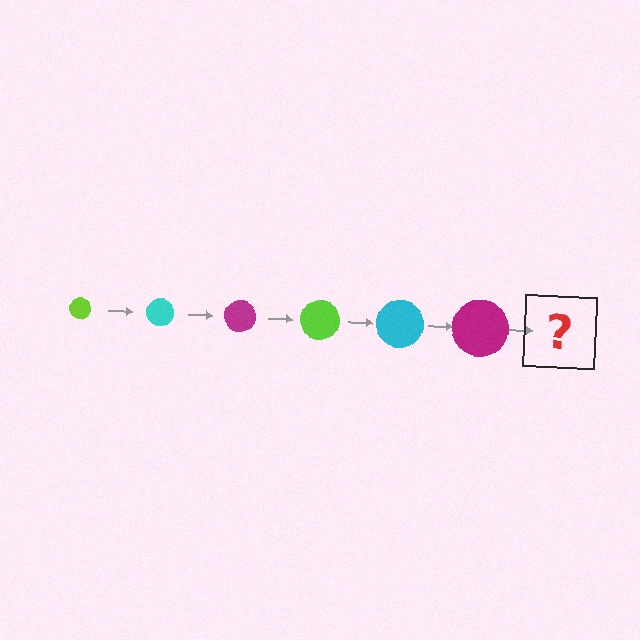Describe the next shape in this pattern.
It should be a lime circle, larger than the previous one.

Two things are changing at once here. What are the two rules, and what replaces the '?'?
The two rules are that the circle grows larger each step and the color cycles through lime, cyan, and magenta. The '?' should be a lime circle, larger than the previous one.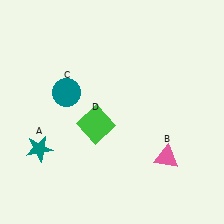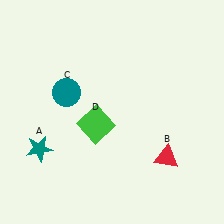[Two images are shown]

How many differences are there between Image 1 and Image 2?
There is 1 difference between the two images.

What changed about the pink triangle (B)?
In Image 1, B is pink. In Image 2, it changed to red.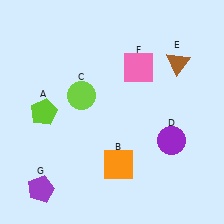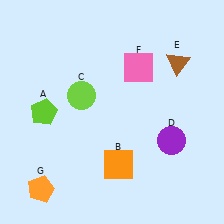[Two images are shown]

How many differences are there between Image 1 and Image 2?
There is 1 difference between the two images.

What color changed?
The pentagon (G) changed from purple in Image 1 to orange in Image 2.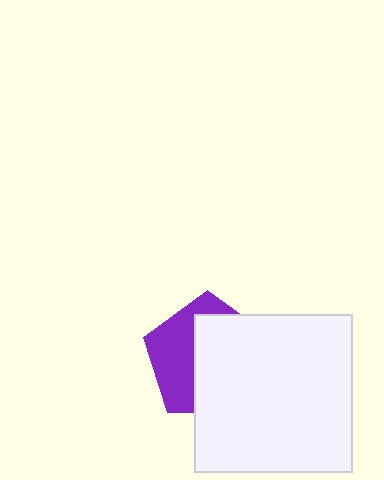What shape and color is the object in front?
The object in front is a white square.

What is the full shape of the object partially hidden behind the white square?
The partially hidden object is a purple pentagon.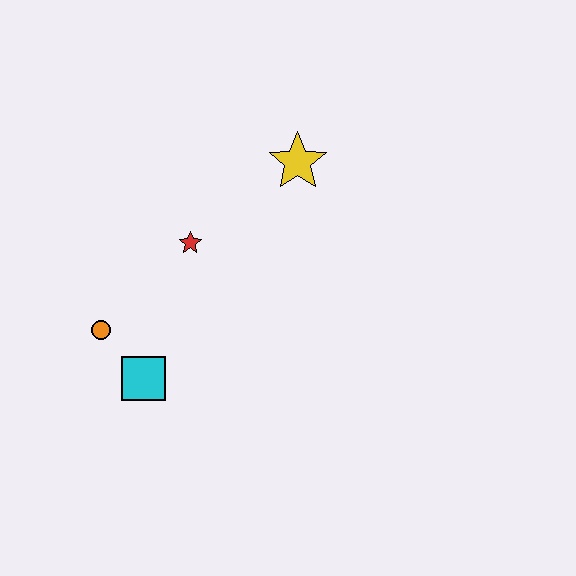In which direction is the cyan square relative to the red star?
The cyan square is below the red star.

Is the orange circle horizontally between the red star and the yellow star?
No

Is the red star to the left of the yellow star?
Yes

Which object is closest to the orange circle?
The cyan square is closest to the orange circle.